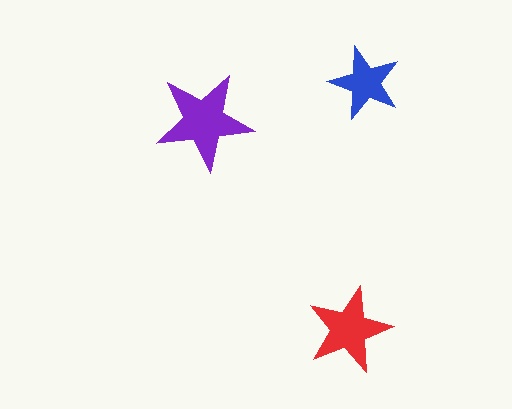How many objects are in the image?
There are 3 objects in the image.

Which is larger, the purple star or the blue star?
The purple one.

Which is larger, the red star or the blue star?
The red one.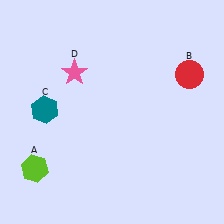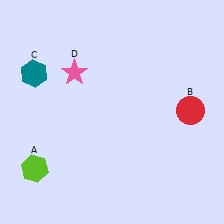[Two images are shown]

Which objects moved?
The objects that moved are: the red circle (B), the teal hexagon (C).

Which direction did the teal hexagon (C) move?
The teal hexagon (C) moved up.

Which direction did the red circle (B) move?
The red circle (B) moved down.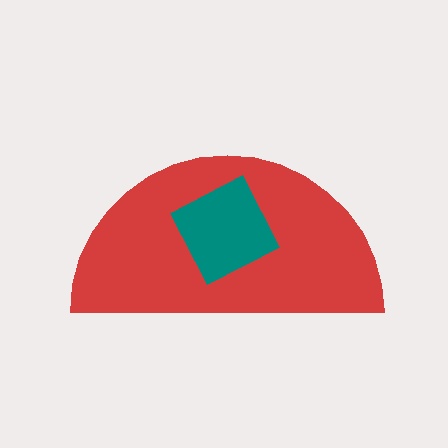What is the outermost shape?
The red semicircle.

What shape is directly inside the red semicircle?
The teal square.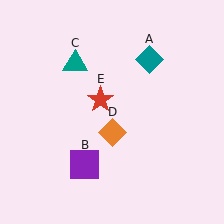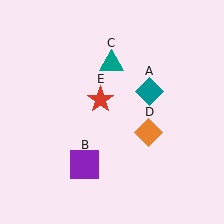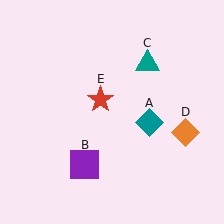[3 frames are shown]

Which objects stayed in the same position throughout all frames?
Purple square (object B) and red star (object E) remained stationary.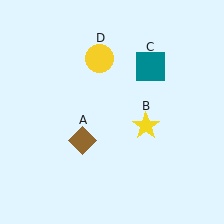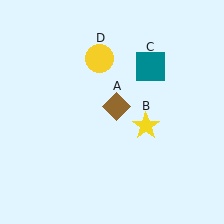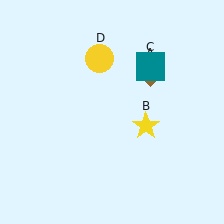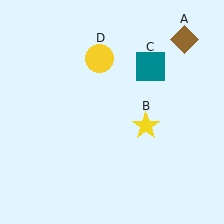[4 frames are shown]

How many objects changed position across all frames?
1 object changed position: brown diamond (object A).